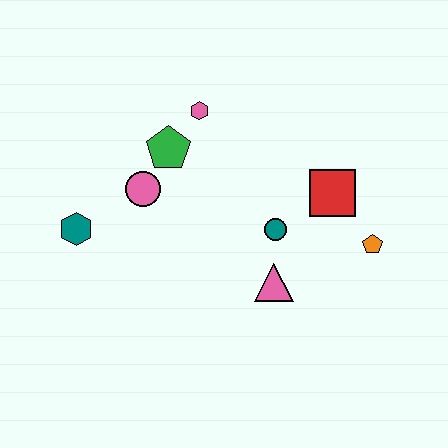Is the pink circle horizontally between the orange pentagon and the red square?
No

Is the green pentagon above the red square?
Yes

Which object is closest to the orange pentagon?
The red square is closest to the orange pentagon.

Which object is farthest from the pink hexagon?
The orange pentagon is farthest from the pink hexagon.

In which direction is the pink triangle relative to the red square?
The pink triangle is below the red square.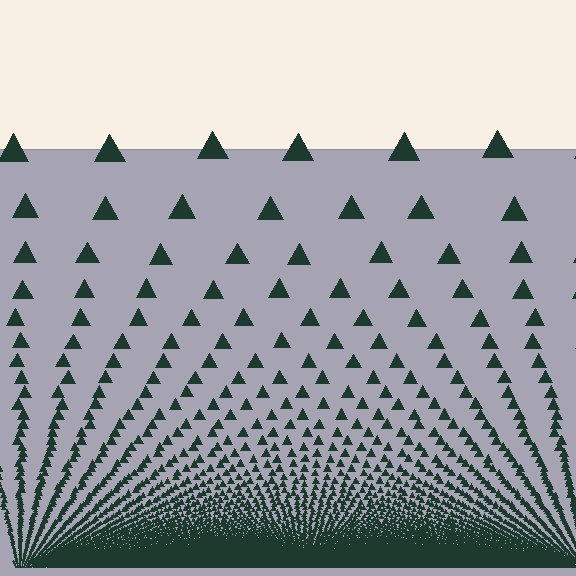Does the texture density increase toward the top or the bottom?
Density increases toward the bottom.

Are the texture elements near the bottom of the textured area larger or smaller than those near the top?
Smaller. The gradient is inverted — elements near the bottom are smaller and denser.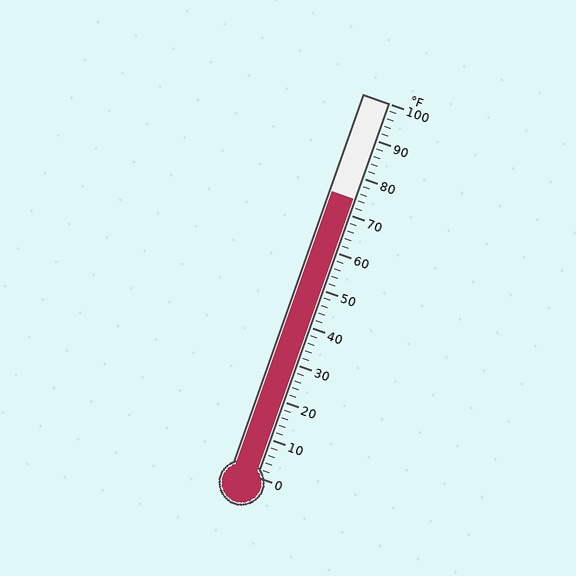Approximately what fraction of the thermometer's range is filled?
The thermometer is filled to approximately 75% of its range.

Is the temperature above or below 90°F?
The temperature is below 90°F.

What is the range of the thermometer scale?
The thermometer scale ranges from 0°F to 100°F.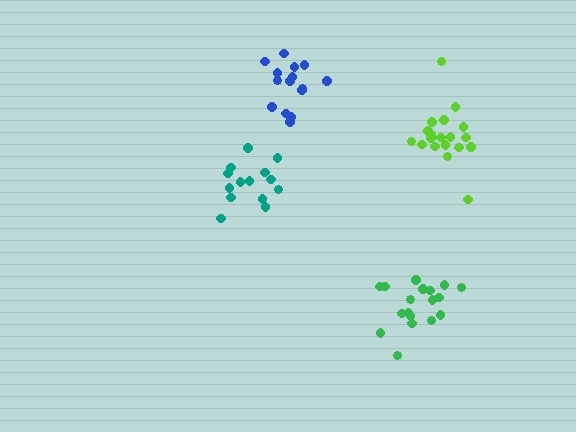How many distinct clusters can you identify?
There are 4 distinct clusters.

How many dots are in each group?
Group 1: 20 dots, Group 2: 14 dots, Group 3: 18 dots, Group 4: 15 dots (67 total).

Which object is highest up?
The blue cluster is topmost.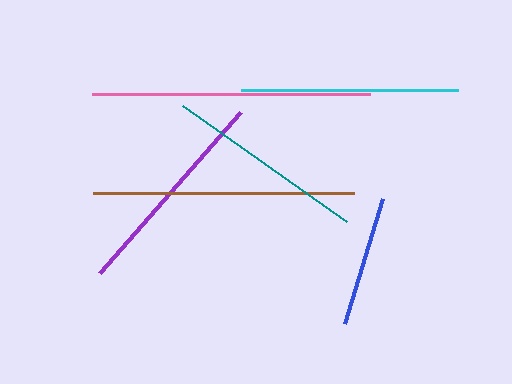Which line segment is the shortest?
The blue line is the shortest at approximately 131 pixels.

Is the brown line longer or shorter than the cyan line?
The brown line is longer than the cyan line.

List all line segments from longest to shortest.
From longest to shortest: pink, brown, cyan, purple, teal, blue.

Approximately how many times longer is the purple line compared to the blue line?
The purple line is approximately 1.6 times the length of the blue line.